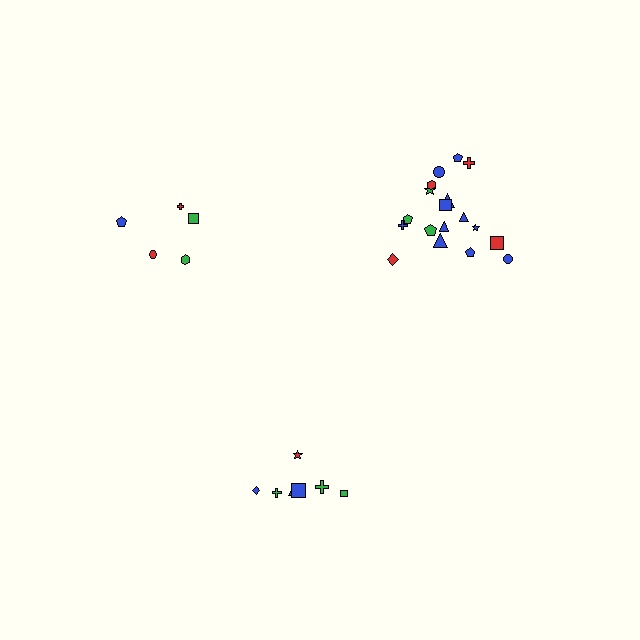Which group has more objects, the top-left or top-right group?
The top-right group.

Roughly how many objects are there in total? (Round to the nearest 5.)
Roughly 30 objects in total.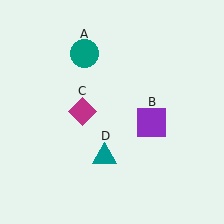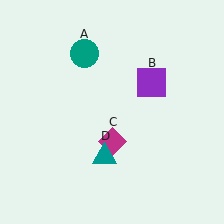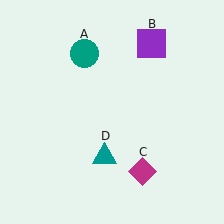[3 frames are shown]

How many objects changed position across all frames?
2 objects changed position: purple square (object B), magenta diamond (object C).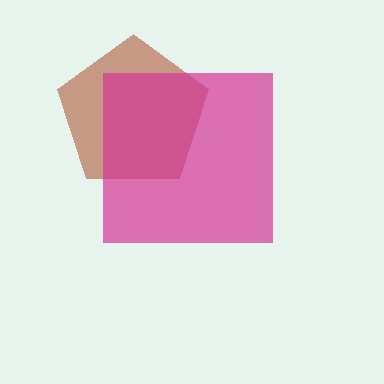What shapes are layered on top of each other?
The layered shapes are: a brown pentagon, a magenta square.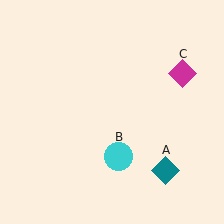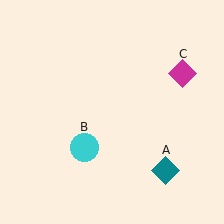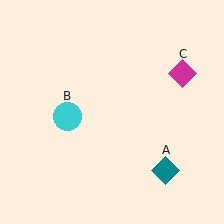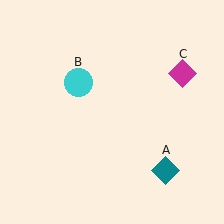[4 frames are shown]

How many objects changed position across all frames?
1 object changed position: cyan circle (object B).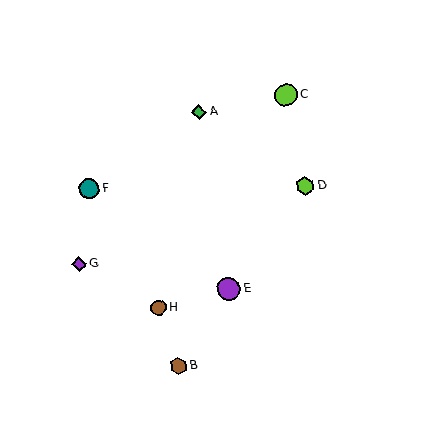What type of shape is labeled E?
Shape E is a purple circle.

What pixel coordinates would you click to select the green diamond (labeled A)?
Click at (199, 112) to select the green diamond A.